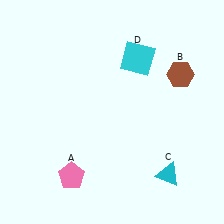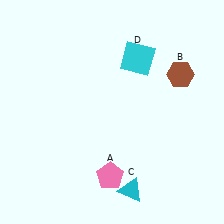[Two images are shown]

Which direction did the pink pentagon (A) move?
The pink pentagon (A) moved right.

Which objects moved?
The objects that moved are: the pink pentagon (A), the cyan triangle (C).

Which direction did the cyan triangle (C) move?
The cyan triangle (C) moved left.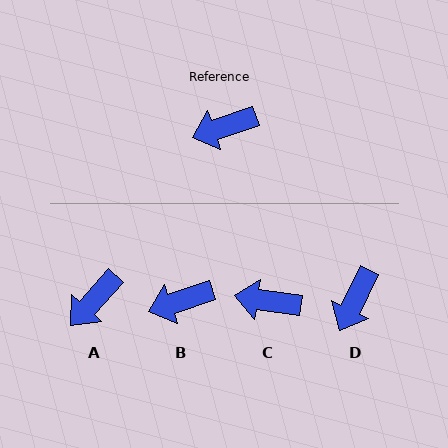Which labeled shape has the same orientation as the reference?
B.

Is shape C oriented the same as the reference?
No, it is off by about 27 degrees.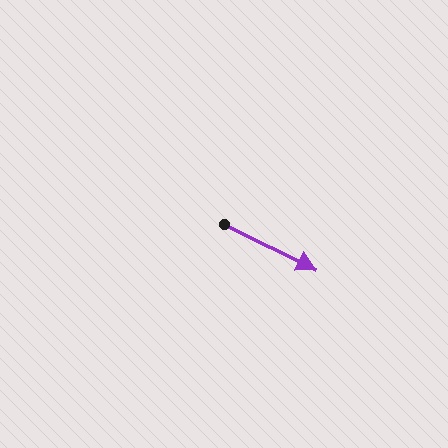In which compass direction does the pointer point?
Southeast.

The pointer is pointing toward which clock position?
Roughly 4 o'clock.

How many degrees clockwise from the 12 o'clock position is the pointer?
Approximately 116 degrees.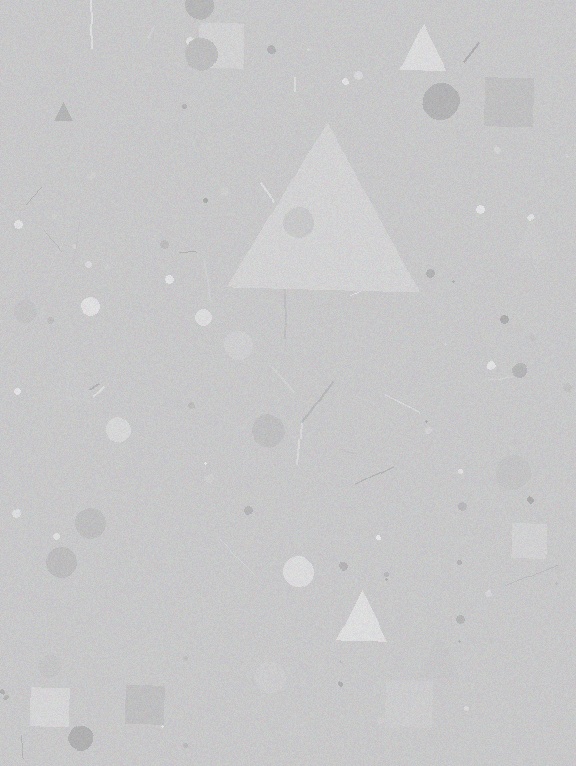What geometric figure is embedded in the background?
A triangle is embedded in the background.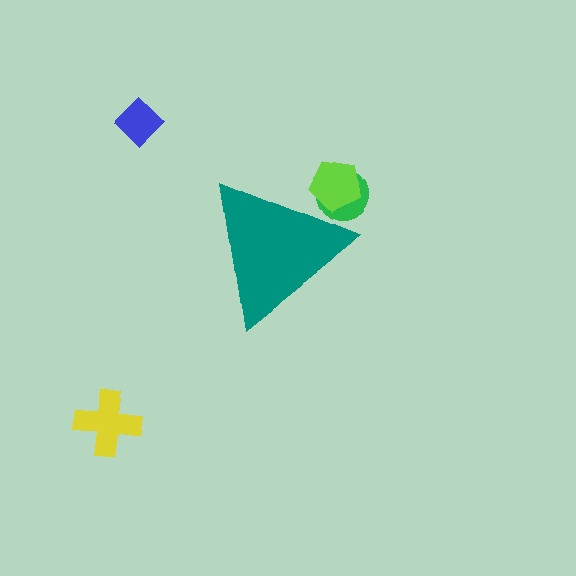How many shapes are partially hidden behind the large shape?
2 shapes are partially hidden.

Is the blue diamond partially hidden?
No, the blue diamond is fully visible.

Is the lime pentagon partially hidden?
Yes, the lime pentagon is partially hidden behind the teal triangle.